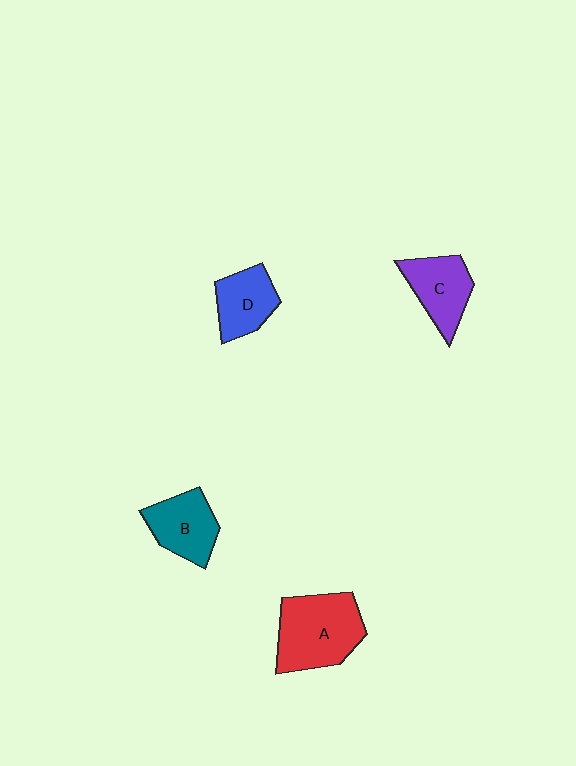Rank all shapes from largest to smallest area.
From largest to smallest: A (red), C (purple), B (teal), D (blue).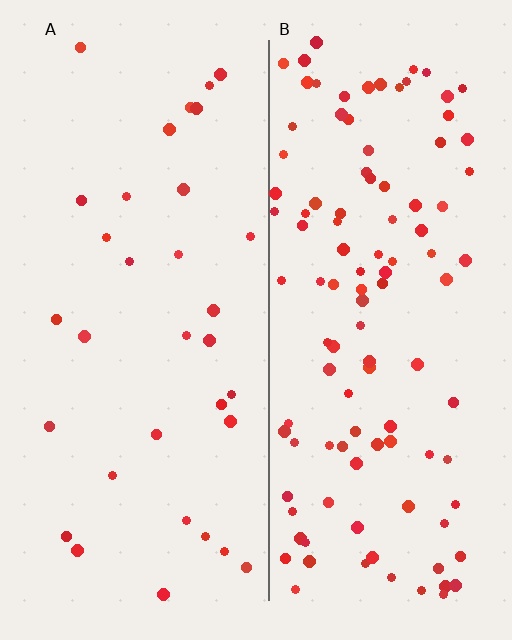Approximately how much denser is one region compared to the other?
Approximately 3.4× — region B over region A.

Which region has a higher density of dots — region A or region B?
B (the right).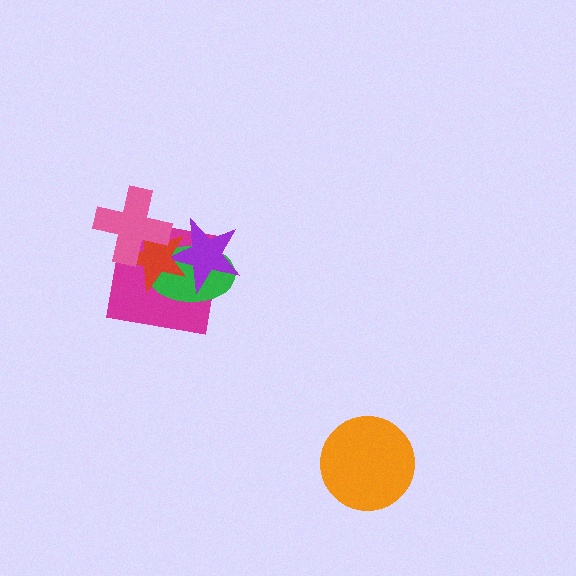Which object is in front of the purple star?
The red star is in front of the purple star.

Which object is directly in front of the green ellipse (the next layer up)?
The purple star is directly in front of the green ellipse.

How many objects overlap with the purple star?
3 objects overlap with the purple star.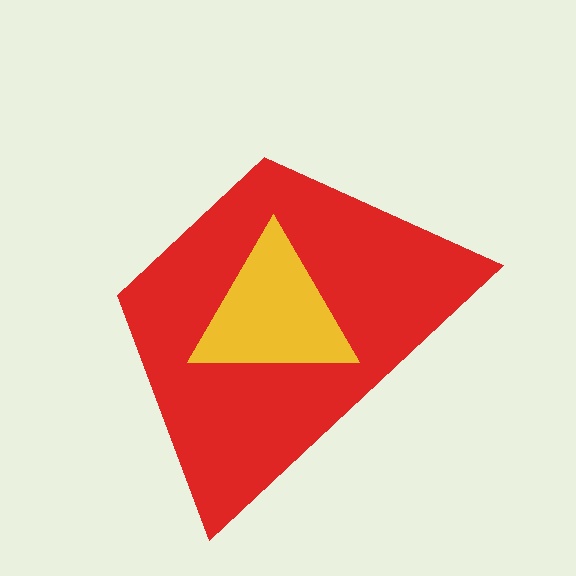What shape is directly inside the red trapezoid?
The yellow triangle.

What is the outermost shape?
The red trapezoid.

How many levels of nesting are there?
2.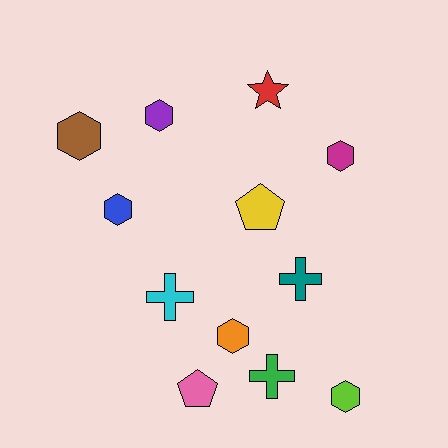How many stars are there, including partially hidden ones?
There is 1 star.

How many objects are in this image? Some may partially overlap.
There are 12 objects.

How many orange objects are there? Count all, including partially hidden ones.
There is 1 orange object.